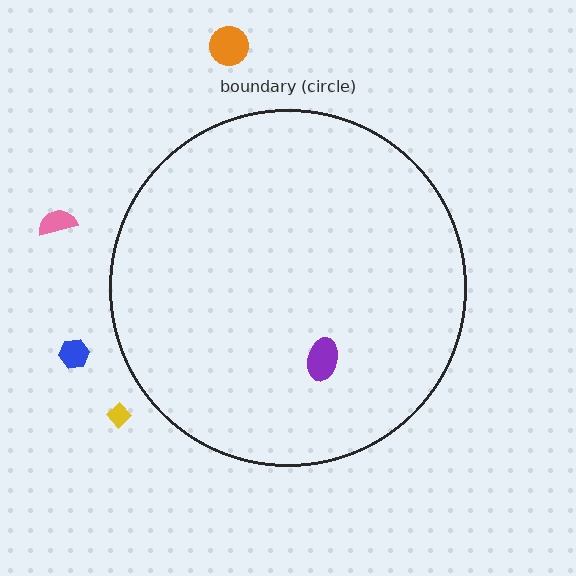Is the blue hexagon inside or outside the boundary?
Outside.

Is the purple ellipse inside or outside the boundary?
Inside.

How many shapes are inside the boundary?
1 inside, 4 outside.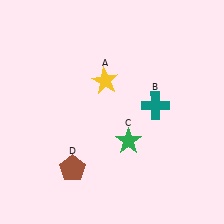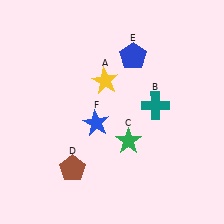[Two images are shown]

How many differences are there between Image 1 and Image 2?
There are 2 differences between the two images.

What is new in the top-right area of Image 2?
A blue pentagon (E) was added in the top-right area of Image 2.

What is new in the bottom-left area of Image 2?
A blue star (F) was added in the bottom-left area of Image 2.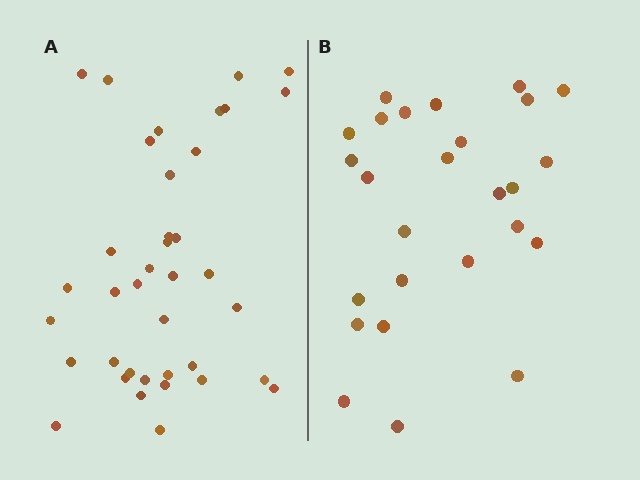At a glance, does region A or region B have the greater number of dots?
Region A (the left region) has more dots.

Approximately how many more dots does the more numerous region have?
Region A has roughly 12 or so more dots than region B.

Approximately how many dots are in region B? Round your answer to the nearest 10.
About 30 dots. (The exact count is 26, which rounds to 30.)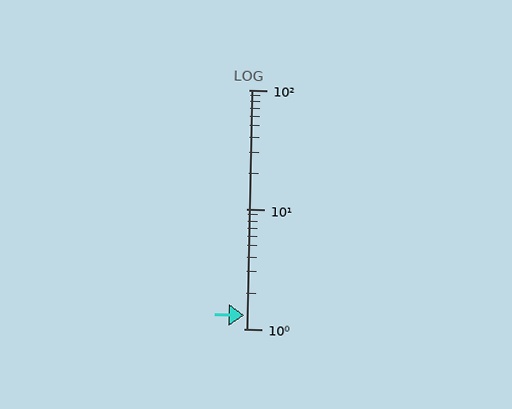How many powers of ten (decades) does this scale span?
The scale spans 2 decades, from 1 to 100.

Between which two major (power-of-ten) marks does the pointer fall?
The pointer is between 1 and 10.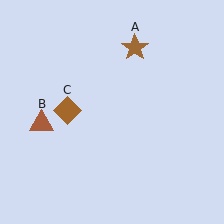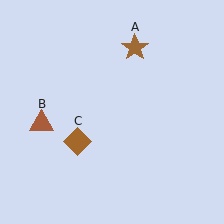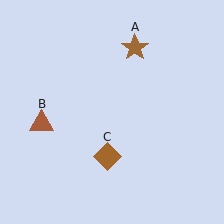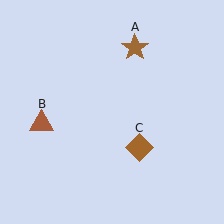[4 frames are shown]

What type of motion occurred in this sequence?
The brown diamond (object C) rotated counterclockwise around the center of the scene.